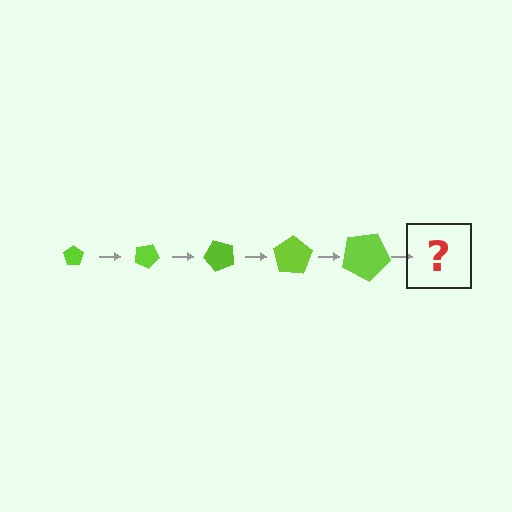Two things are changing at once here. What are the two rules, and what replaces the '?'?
The two rules are that the pentagon grows larger each step and it rotates 25 degrees each step. The '?' should be a pentagon, larger than the previous one and rotated 125 degrees from the start.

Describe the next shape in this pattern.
It should be a pentagon, larger than the previous one and rotated 125 degrees from the start.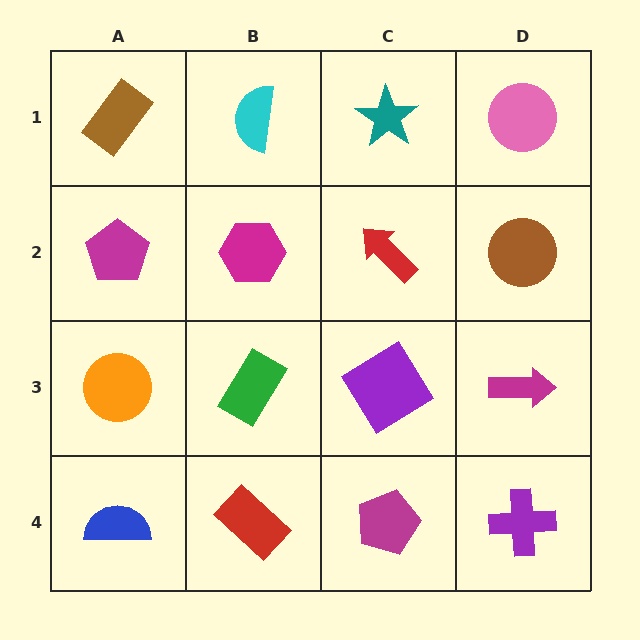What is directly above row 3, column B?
A magenta hexagon.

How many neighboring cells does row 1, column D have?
2.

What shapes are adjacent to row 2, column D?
A pink circle (row 1, column D), a magenta arrow (row 3, column D), a red arrow (row 2, column C).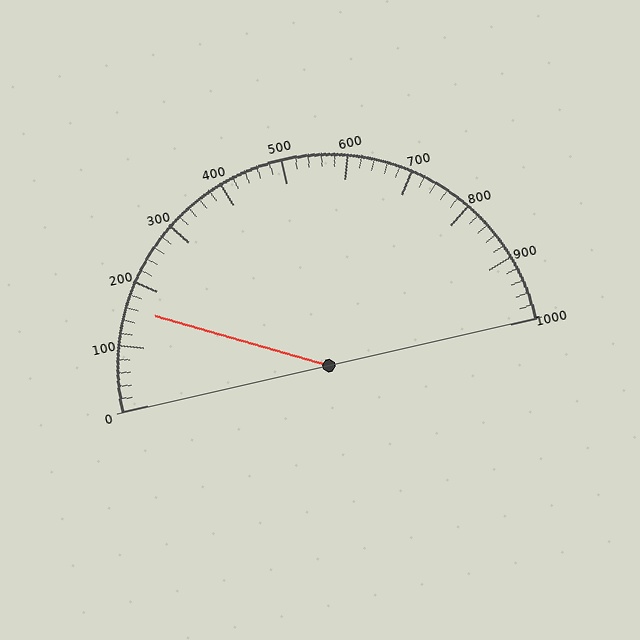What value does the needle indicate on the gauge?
The needle indicates approximately 160.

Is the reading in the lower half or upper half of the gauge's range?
The reading is in the lower half of the range (0 to 1000).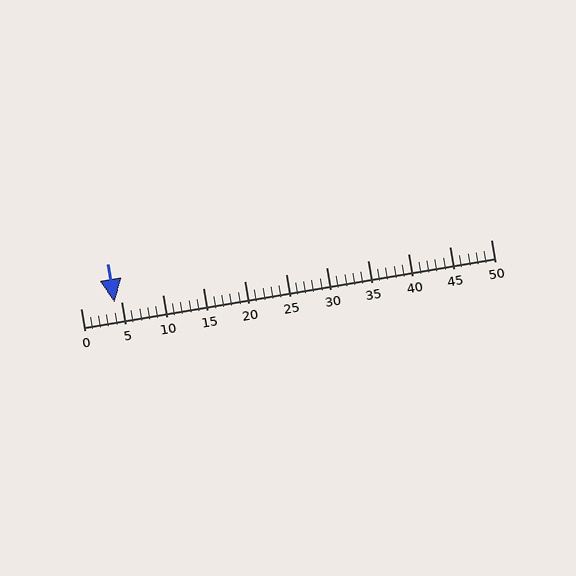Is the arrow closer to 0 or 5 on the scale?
The arrow is closer to 5.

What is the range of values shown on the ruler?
The ruler shows values from 0 to 50.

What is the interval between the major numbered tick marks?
The major tick marks are spaced 5 units apart.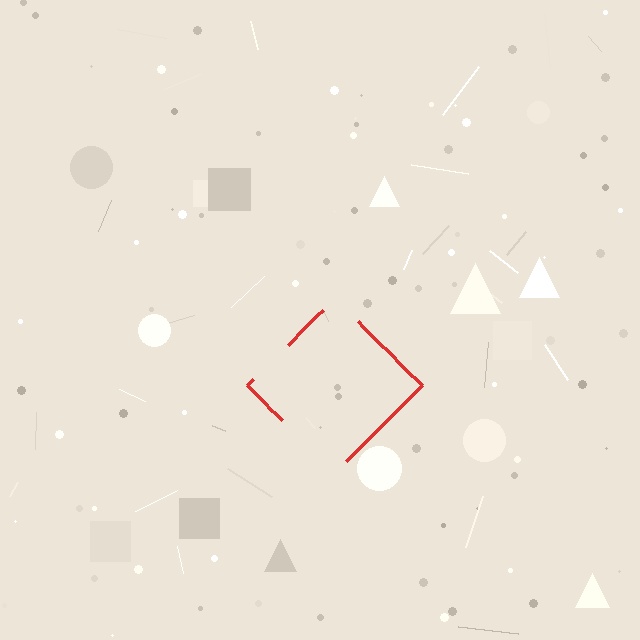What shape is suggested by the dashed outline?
The dashed outline suggests a diamond.